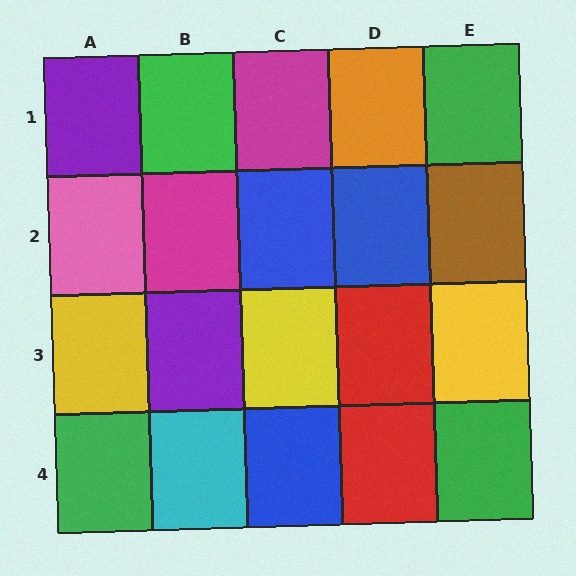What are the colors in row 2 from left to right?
Pink, magenta, blue, blue, brown.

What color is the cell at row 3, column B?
Purple.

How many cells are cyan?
1 cell is cyan.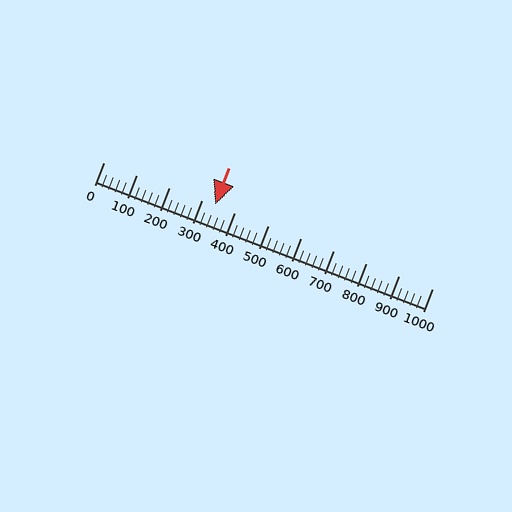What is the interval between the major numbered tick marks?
The major tick marks are spaced 100 units apart.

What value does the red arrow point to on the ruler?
The red arrow points to approximately 341.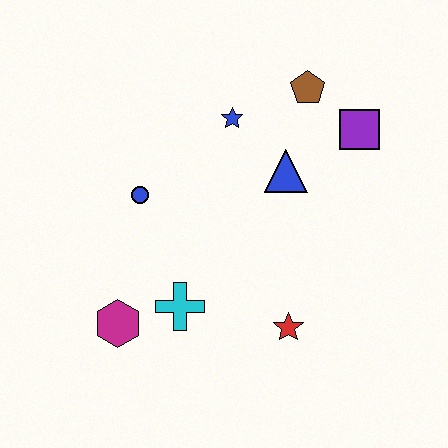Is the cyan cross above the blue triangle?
No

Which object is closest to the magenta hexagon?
The cyan cross is closest to the magenta hexagon.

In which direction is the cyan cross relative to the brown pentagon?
The cyan cross is below the brown pentagon.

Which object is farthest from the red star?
The brown pentagon is farthest from the red star.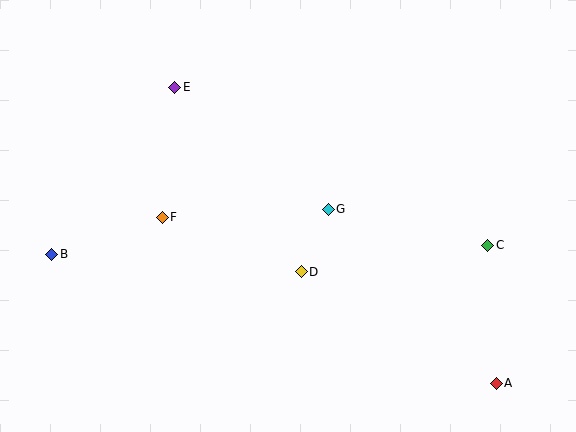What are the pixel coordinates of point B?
Point B is at (52, 254).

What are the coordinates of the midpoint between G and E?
The midpoint between G and E is at (252, 148).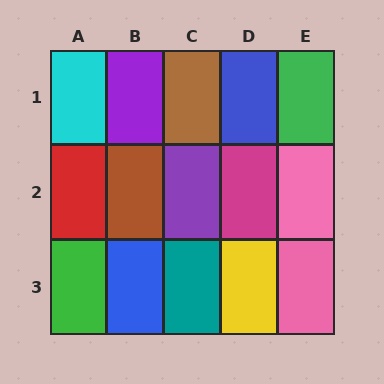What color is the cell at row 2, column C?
Purple.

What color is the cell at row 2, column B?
Brown.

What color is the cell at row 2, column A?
Red.